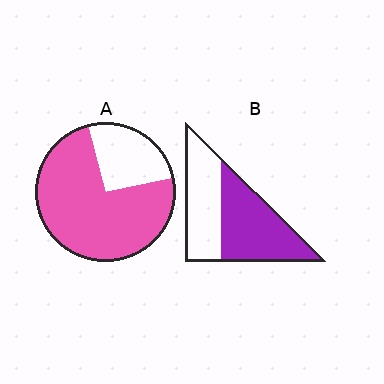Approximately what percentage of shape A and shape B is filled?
A is approximately 75% and B is approximately 55%.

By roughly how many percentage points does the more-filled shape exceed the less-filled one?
By roughly 20 percentage points (A over B).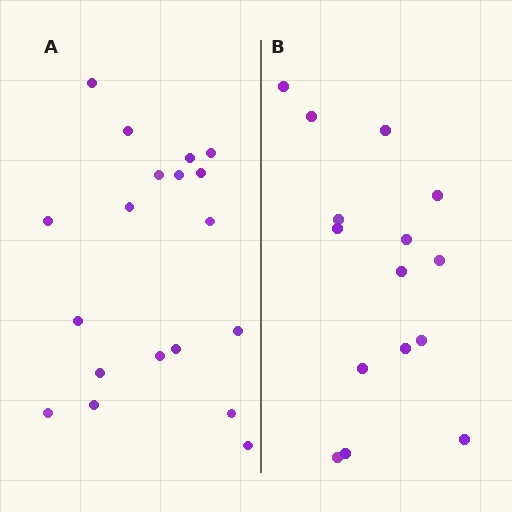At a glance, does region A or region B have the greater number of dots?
Region A (the left region) has more dots.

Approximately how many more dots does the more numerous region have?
Region A has about 4 more dots than region B.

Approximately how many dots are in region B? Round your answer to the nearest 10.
About 20 dots. (The exact count is 15, which rounds to 20.)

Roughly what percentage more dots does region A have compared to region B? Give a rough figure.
About 25% more.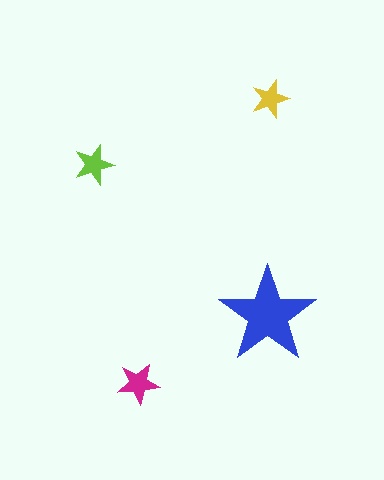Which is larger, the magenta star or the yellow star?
The magenta one.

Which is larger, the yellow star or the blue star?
The blue one.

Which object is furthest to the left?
The lime star is leftmost.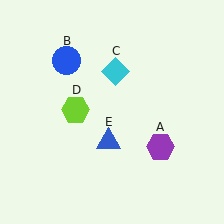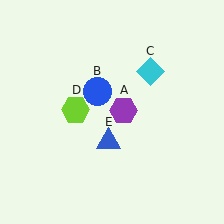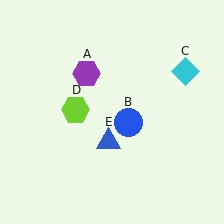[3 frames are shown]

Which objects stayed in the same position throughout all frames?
Lime hexagon (object D) and blue triangle (object E) remained stationary.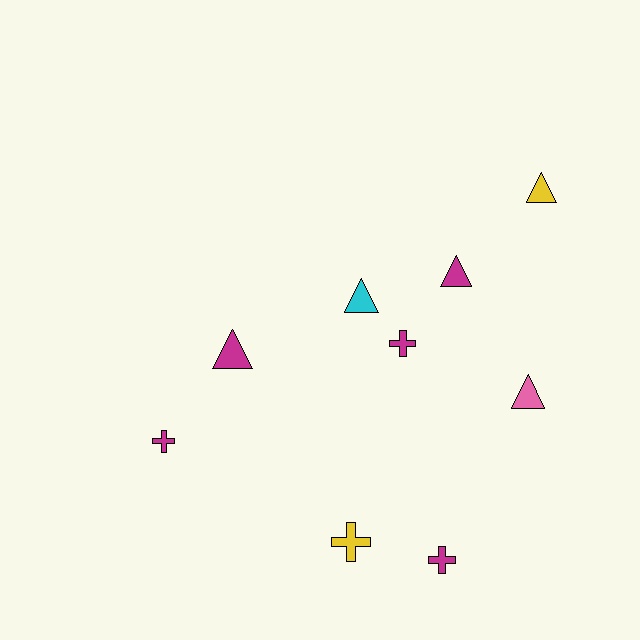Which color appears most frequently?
Magenta, with 5 objects.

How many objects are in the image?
There are 9 objects.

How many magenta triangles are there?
There are 2 magenta triangles.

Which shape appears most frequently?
Triangle, with 5 objects.